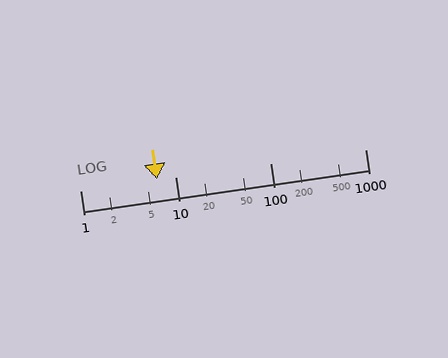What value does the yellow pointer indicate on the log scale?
The pointer indicates approximately 6.4.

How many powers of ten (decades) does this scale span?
The scale spans 3 decades, from 1 to 1000.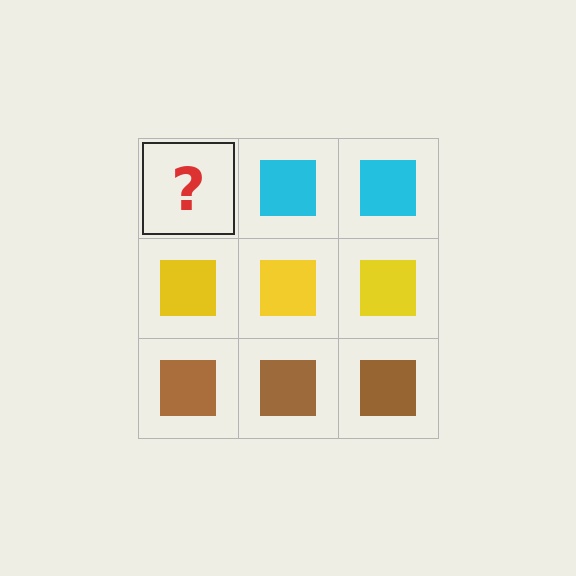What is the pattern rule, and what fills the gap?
The rule is that each row has a consistent color. The gap should be filled with a cyan square.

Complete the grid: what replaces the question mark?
The question mark should be replaced with a cyan square.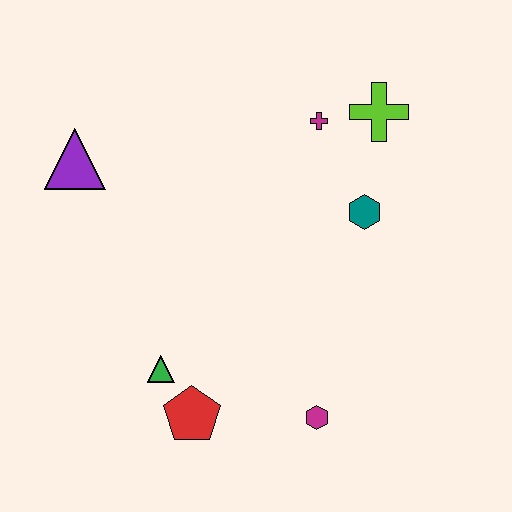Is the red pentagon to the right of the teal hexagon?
No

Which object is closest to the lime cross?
The magenta cross is closest to the lime cross.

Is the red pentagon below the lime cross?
Yes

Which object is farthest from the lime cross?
The red pentagon is farthest from the lime cross.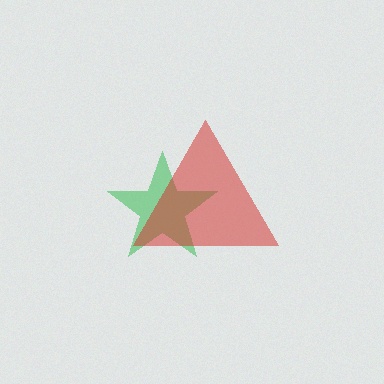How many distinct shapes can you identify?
There are 2 distinct shapes: a green star, a red triangle.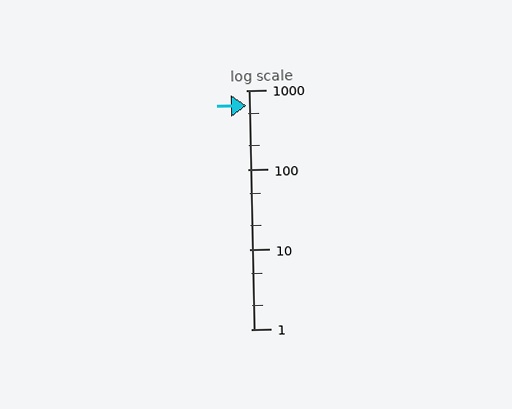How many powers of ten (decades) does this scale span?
The scale spans 3 decades, from 1 to 1000.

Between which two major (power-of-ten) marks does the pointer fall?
The pointer is between 100 and 1000.